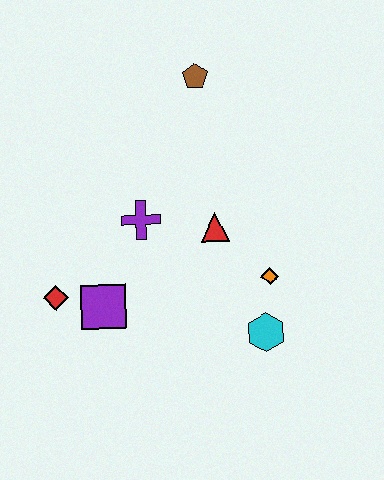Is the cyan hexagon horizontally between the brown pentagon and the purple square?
No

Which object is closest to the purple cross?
The red triangle is closest to the purple cross.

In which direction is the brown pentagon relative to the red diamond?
The brown pentagon is above the red diamond.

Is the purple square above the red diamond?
No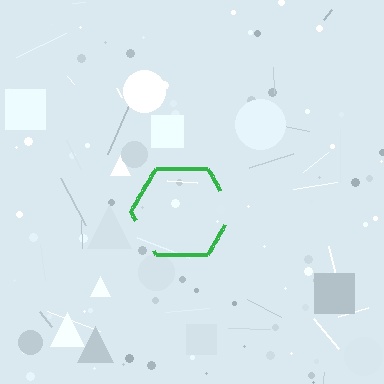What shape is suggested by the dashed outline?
The dashed outline suggests a hexagon.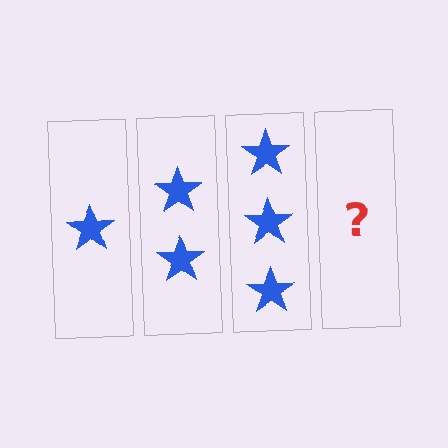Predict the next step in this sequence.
The next step is 4 stars.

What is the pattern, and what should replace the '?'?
The pattern is that each step adds one more star. The '?' should be 4 stars.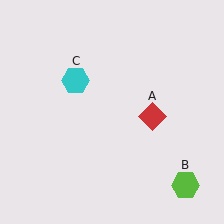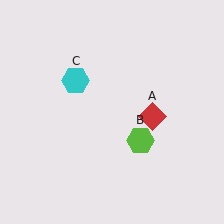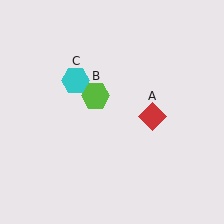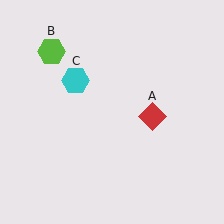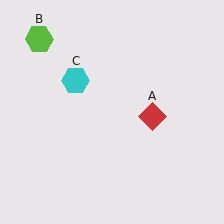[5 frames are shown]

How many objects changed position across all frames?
1 object changed position: lime hexagon (object B).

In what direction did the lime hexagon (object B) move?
The lime hexagon (object B) moved up and to the left.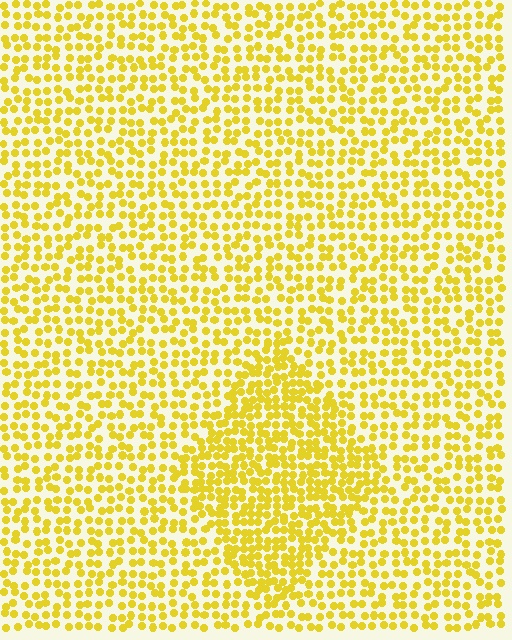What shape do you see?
I see a diamond.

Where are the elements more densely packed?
The elements are more densely packed inside the diamond boundary.